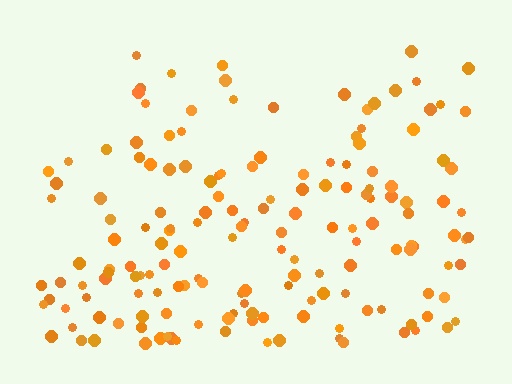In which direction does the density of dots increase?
From top to bottom, with the bottom side densest.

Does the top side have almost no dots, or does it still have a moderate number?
Still a moderate number, just noticeably fewer than the bottom.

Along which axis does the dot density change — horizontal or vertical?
Vertical.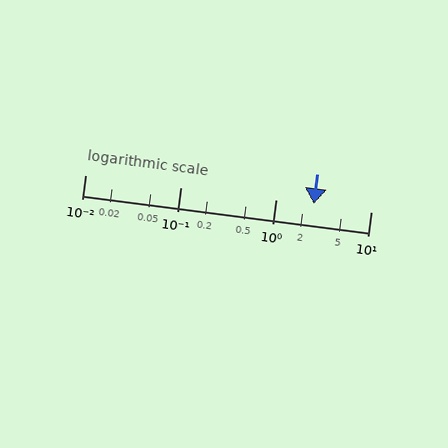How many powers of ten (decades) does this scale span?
The scale spans 3 decades, from 0.01 to 10.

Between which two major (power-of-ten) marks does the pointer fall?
The pointer is between 1 and 10.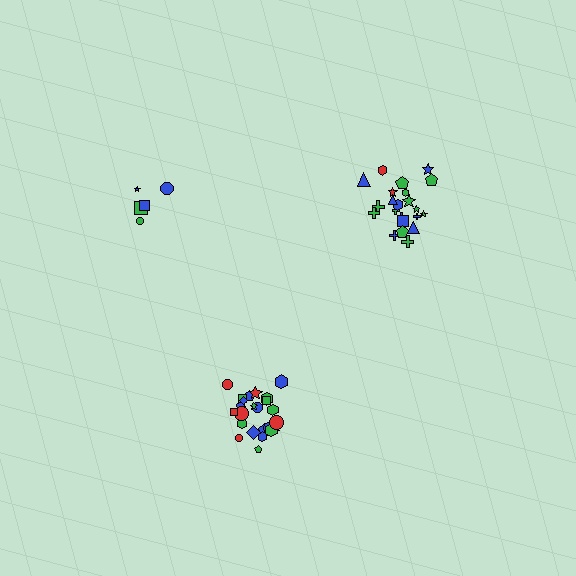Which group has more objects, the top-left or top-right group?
The top-right group.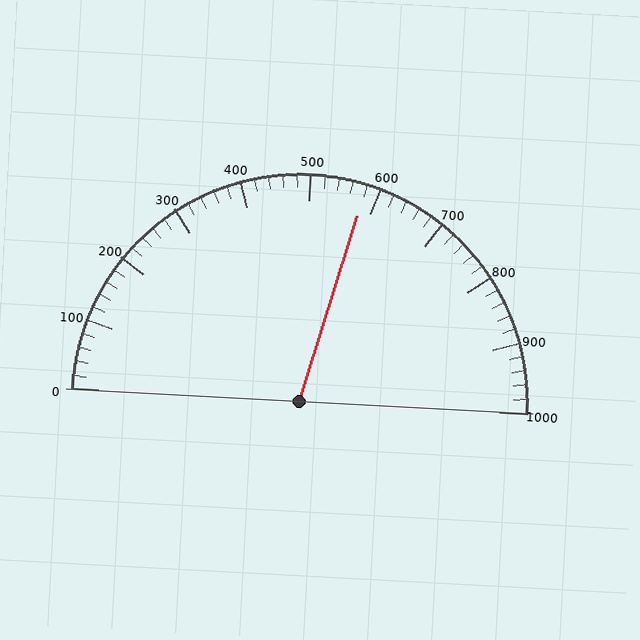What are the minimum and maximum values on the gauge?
The gauge ranges from 0 to 1000.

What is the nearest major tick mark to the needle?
The nearest major tick mark is 600.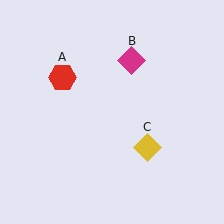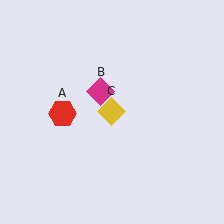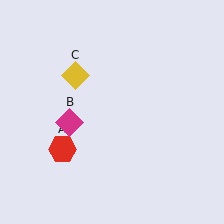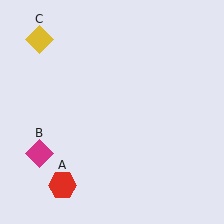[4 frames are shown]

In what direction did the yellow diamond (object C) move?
The yellow diamond (object C) moved up and to the left.